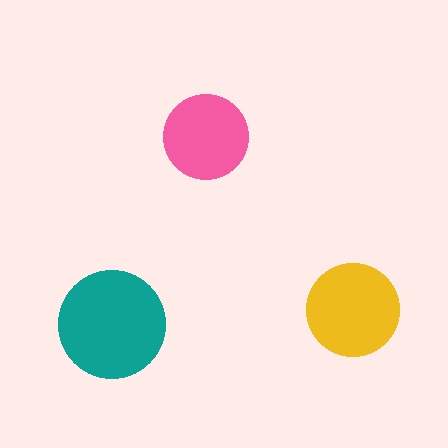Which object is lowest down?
The teal circle is bottommost.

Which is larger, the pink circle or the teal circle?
The teal one.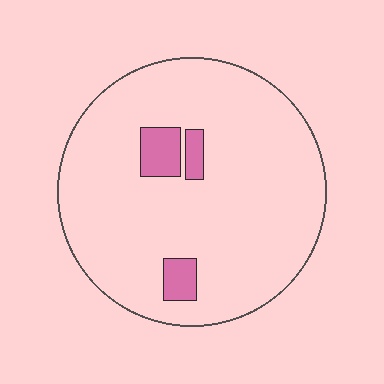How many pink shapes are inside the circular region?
3.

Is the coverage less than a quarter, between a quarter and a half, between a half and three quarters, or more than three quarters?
Less than a quarter.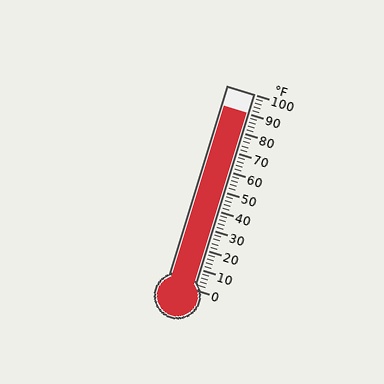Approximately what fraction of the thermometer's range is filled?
The thermometer is filled to approximately 90% of its range.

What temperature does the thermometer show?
The thermometer shows approximately 90°F.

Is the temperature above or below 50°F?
The temperature is above 50°F.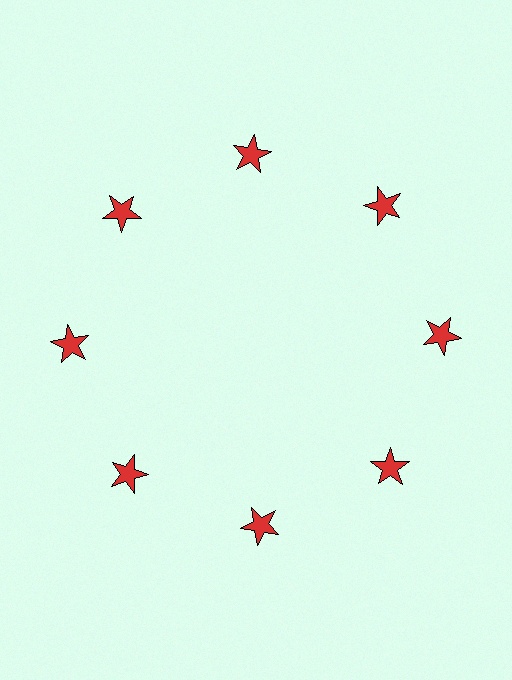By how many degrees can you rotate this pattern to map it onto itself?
The pattern maps onto itself every 45 degrees of rotation.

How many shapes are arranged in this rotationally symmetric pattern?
There are 8 shapes, arranged in 8 groups of 1.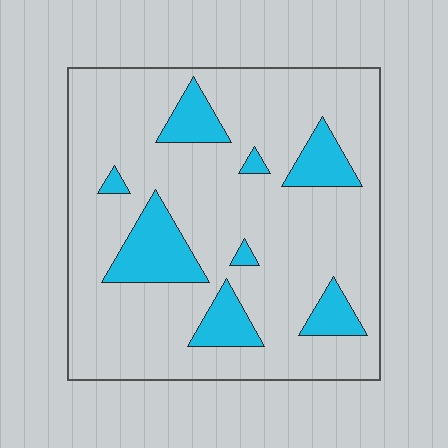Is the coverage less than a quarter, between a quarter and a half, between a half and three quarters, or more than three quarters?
Less than a quarter.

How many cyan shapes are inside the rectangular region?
8.